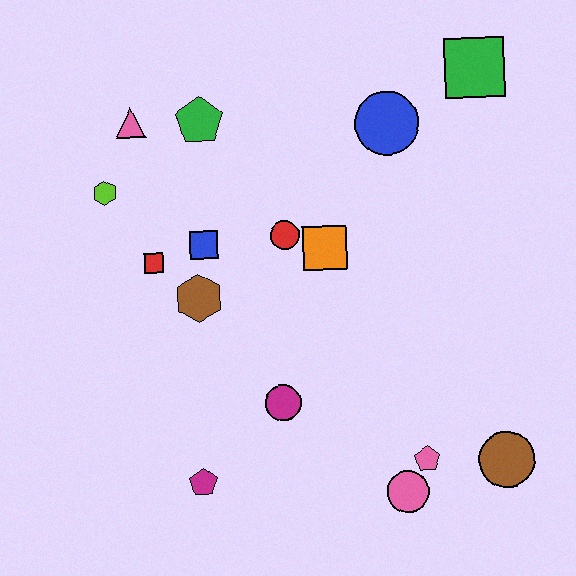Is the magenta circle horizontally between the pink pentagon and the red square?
Yes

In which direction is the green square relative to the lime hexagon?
The green square is to the right of the lime hexagon.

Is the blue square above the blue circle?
No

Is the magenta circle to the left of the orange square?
Yes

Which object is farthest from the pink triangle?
The brown circle is farthest from the pink triangle.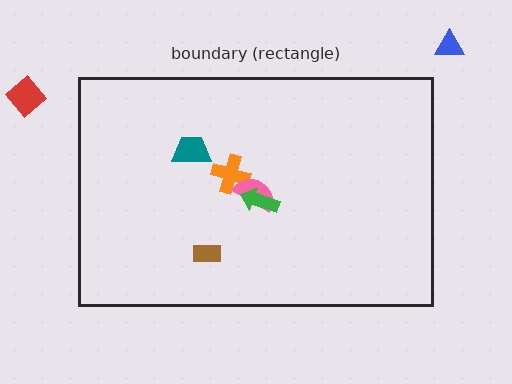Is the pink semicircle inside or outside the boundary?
Inside.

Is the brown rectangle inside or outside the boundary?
Inside.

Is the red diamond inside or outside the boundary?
Outside.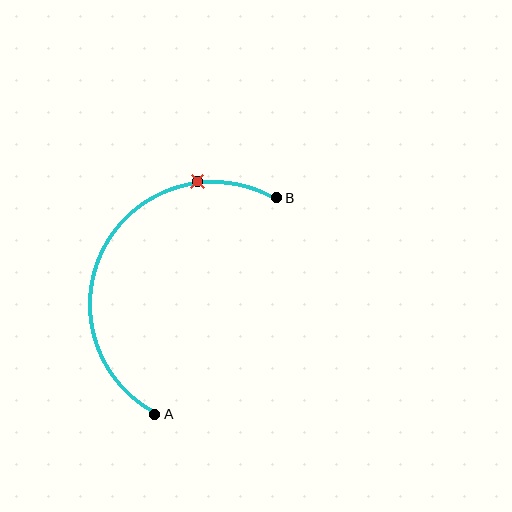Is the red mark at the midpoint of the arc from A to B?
No. The red mark lies on the arc but is closer to endpoint B. The arc midpoint would be at the point on the curve equidistant along the arc from both A and B.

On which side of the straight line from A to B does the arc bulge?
The arc bulges to the left of the straight line connecting A and B.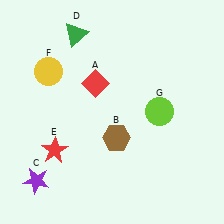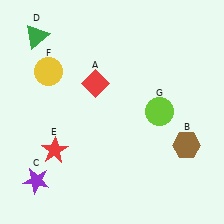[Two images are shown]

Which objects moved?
The objects that moved are: the brown hexagon (B), the green triangle (D).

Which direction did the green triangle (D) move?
The green triangle (D) moved left.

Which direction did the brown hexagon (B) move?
The brown hexagon (B) moved right.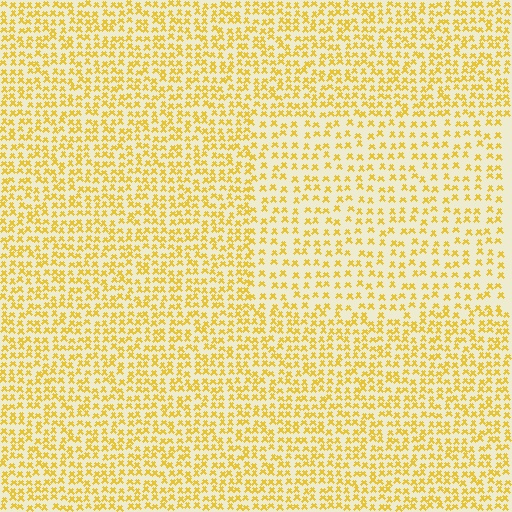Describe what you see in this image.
The image contains small yellow elements arranged at two different densities. A rectangle-shaped region is visible where the elements are less densely packed than the surrounding area.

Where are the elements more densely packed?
The elements are more densely packed outside the rectangle boundary.